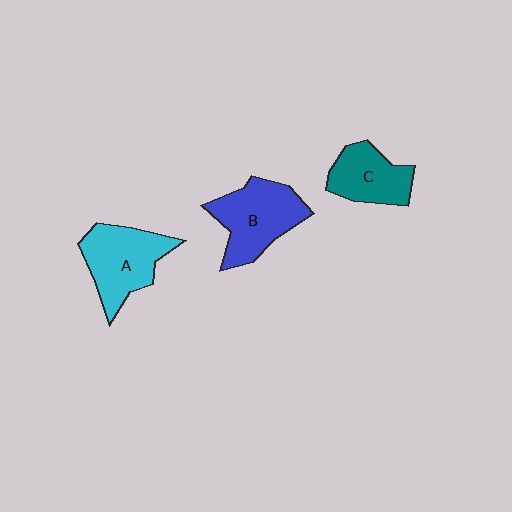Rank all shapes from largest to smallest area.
From largest to smallest: B (blue), A (cyan), C (teal).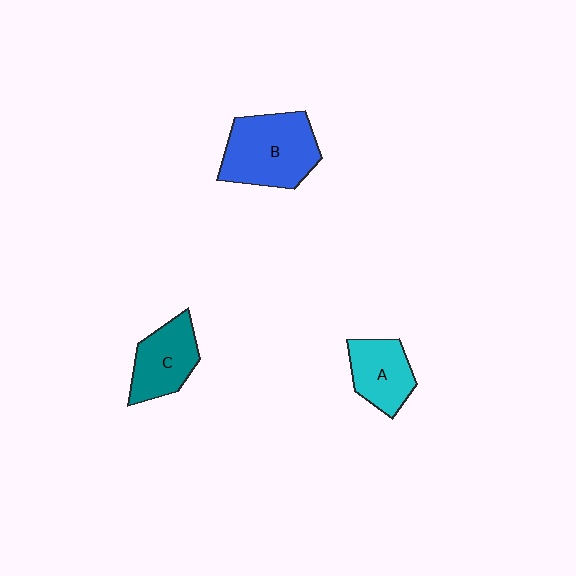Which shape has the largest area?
Shape B (blue).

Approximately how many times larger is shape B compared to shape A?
Approximately 1.6 times.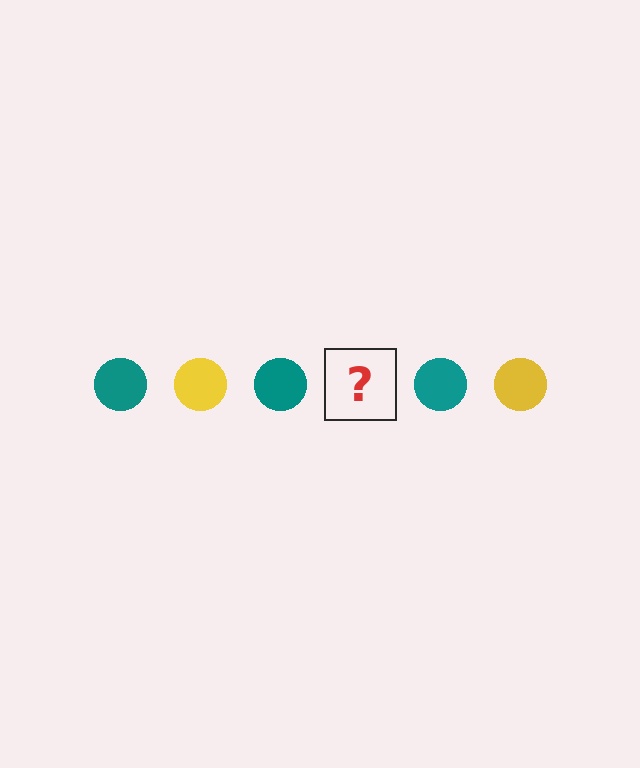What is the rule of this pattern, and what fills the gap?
The rule is that the pattern cycles through teal, yellow circles. The gap should be filled with a yellow circle.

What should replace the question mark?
The question mark should be replaced with a yellow circle.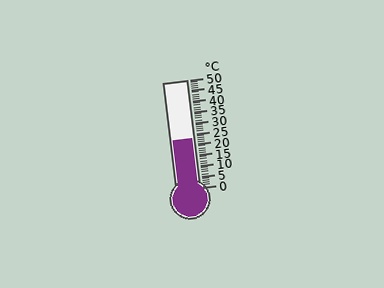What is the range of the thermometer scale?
The thermometer scale ranges from 0°C to 50°C.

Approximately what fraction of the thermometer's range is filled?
The thermometer is filled to approximately 45% of its range.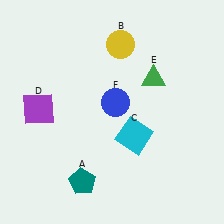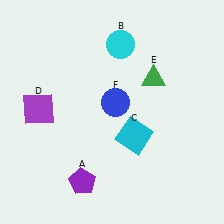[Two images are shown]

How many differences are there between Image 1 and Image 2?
There are 2 differences between the two images.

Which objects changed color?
A changed from teal to purple. B changed from yellow to cyan.